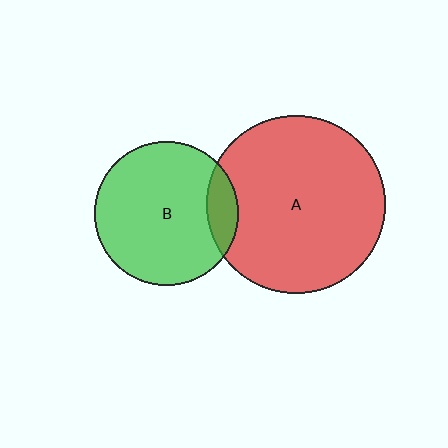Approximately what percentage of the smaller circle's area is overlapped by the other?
Approximately 15%.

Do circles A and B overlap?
Yes.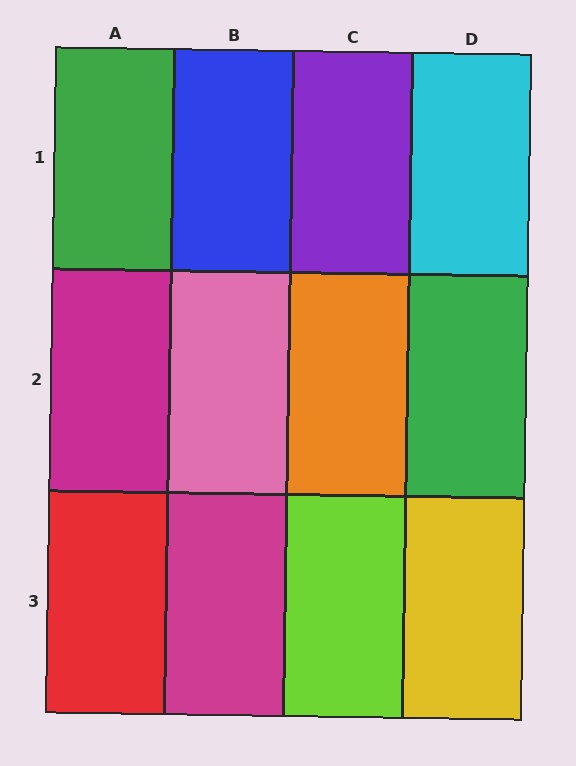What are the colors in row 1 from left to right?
Green, blue, purple, cyan.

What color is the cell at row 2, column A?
Magenta.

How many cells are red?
1 cell is red.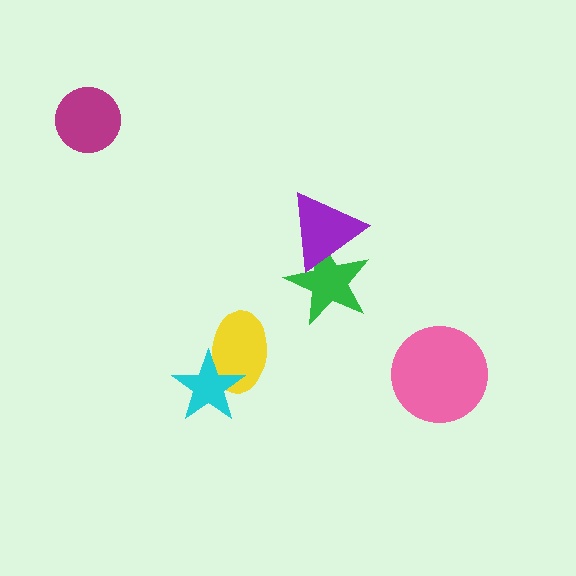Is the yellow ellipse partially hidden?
Yes, it is partially covered by another shape.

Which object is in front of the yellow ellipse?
The cyan star is in front of the yellow ellipse.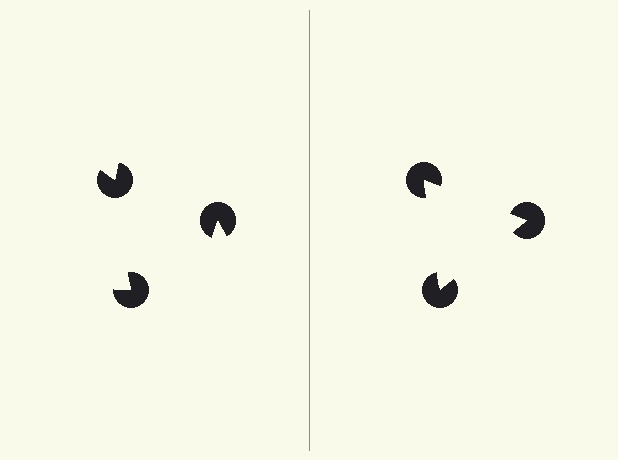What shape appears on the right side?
An illusory triangle.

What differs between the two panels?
The pac-man discs are positioned identically on both sides; only the wedge orientations differ. On the right they align to a triangle; on the left they are misaligned.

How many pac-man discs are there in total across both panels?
6 — 3 on each side.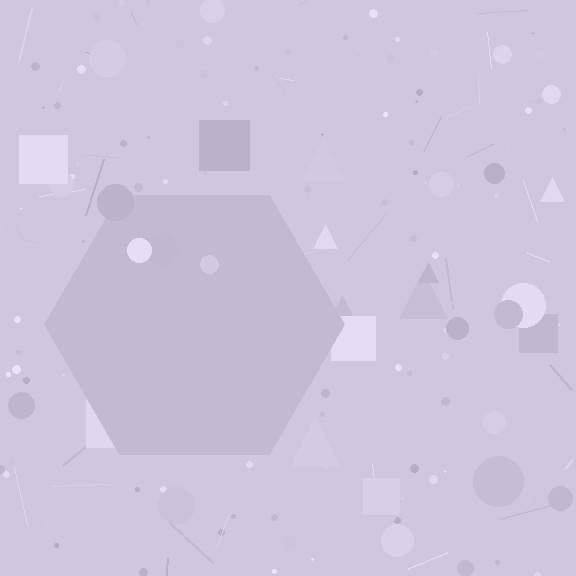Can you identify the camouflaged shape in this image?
The camouflaged shape is a hexagon.